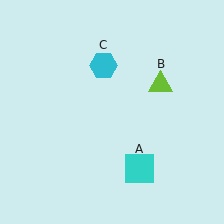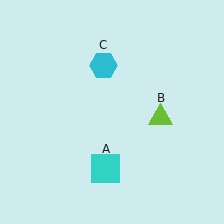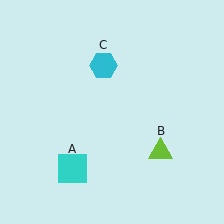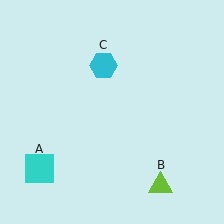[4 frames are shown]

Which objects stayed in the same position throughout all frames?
Cyan hexagon (object C) remained stationary.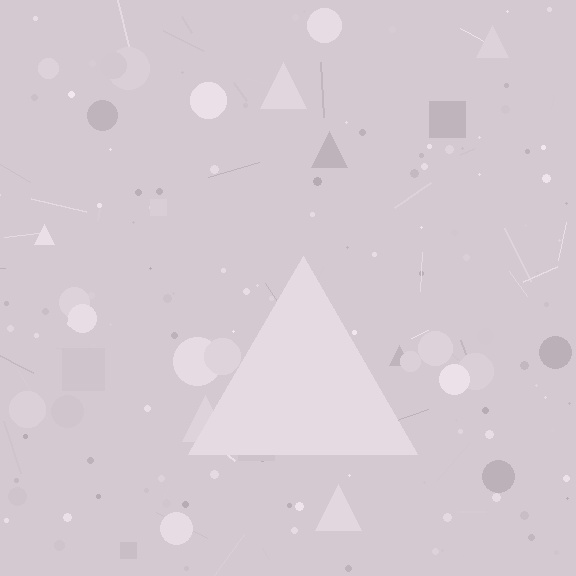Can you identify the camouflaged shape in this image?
The camouflaged shape is a triangle.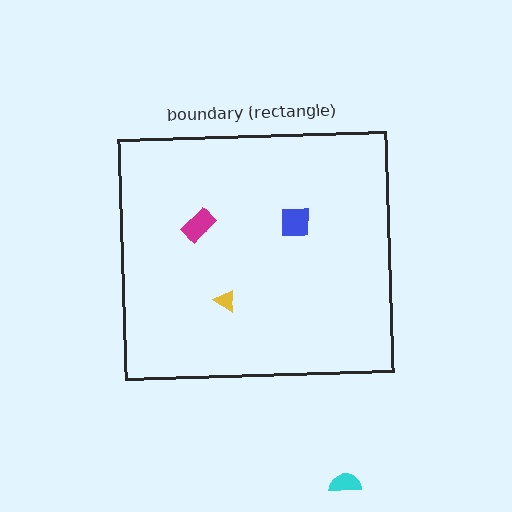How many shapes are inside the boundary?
3 inside, 1 outside.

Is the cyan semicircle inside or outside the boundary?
Outside.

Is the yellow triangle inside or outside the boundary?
Inside.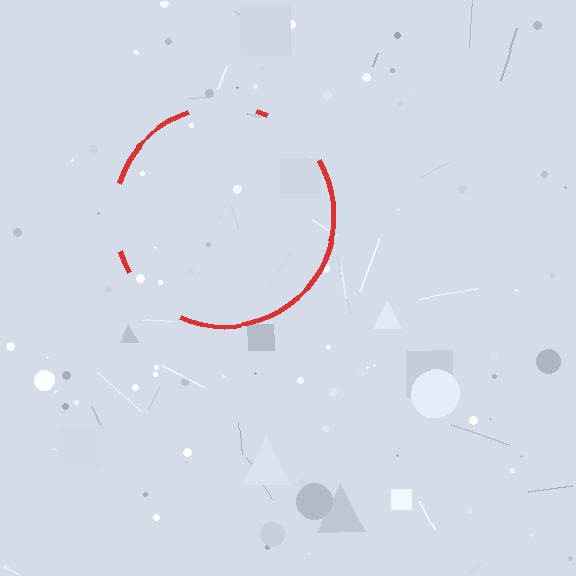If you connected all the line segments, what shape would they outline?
They would outline a circle.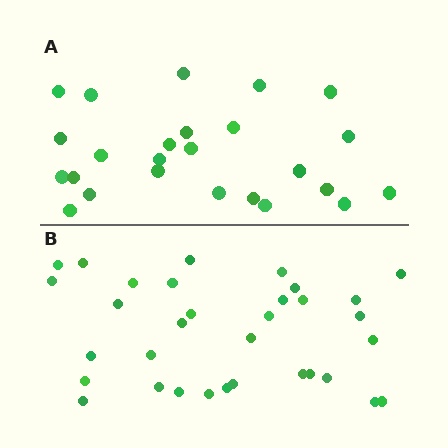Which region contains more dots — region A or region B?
Region B (the bottom region) has more dots.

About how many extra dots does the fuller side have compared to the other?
Region B has roughly 8 or so more dots than region A.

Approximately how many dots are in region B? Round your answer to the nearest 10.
About 30 dots. (The exact count is 33, which rounds to 30.)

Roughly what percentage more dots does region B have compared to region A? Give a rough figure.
About 30% more.